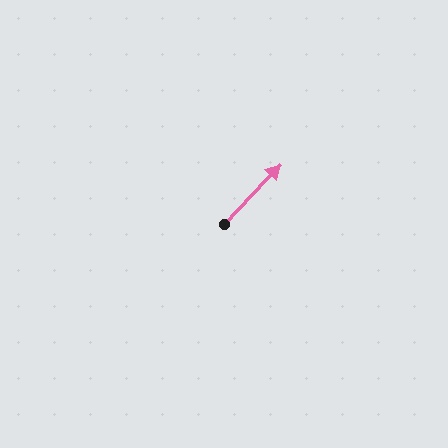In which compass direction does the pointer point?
Northeast.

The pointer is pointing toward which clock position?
Roughly 1 o'clock.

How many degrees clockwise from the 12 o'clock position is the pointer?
Approximately 43 degrees.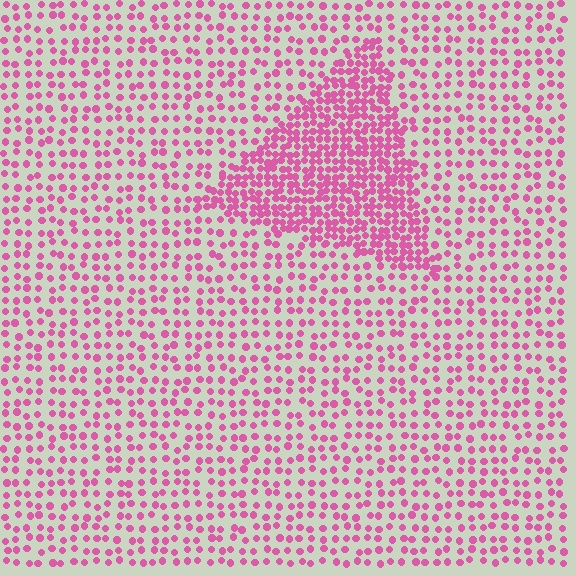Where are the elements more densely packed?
The elements are more densely packed inside the triangle boundary.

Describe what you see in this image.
The image contains small pink elements arranged at two different densities. A triangle-shaped region is visible where the elements are more densely packed than the surrounding area.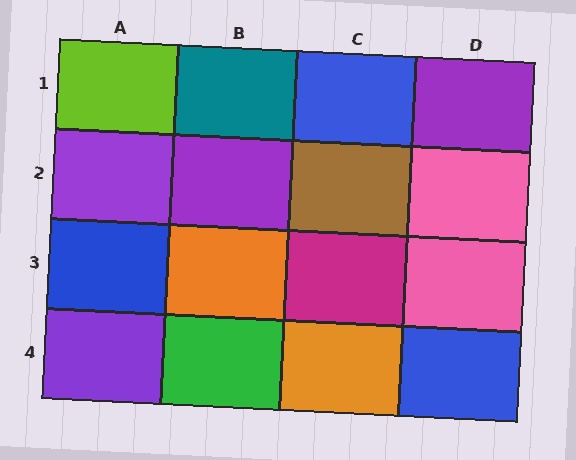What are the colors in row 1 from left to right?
Lime, teal, blue, purple.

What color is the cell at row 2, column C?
Brown.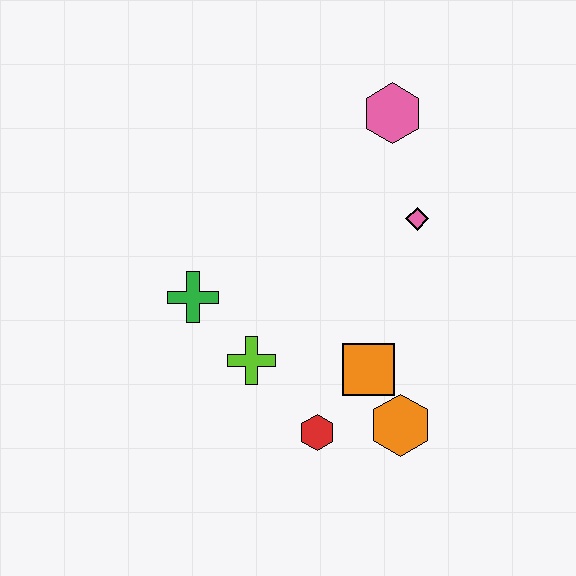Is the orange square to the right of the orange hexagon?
No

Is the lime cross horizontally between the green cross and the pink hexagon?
Yes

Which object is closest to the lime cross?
The green cross is closest to the lime cross.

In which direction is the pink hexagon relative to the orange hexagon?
The pink hexagon is above the orange hexagon.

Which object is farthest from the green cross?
The pink hexagon is farthest from the green cross.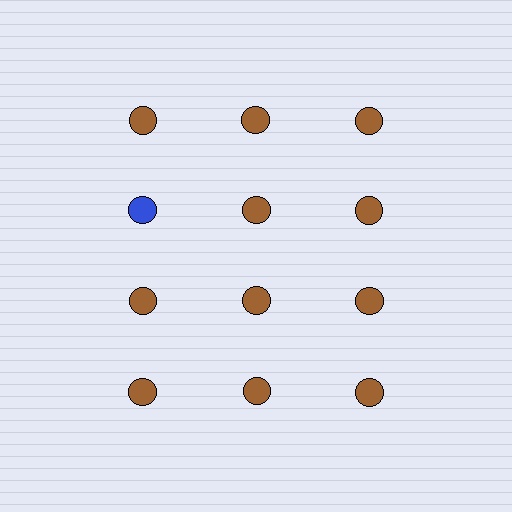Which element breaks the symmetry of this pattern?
The blue circle in the second row, leftmost column breaks the symmetry. All other shapes are brown circles.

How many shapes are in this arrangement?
There are 12 shapes arranged in a grid pattern.